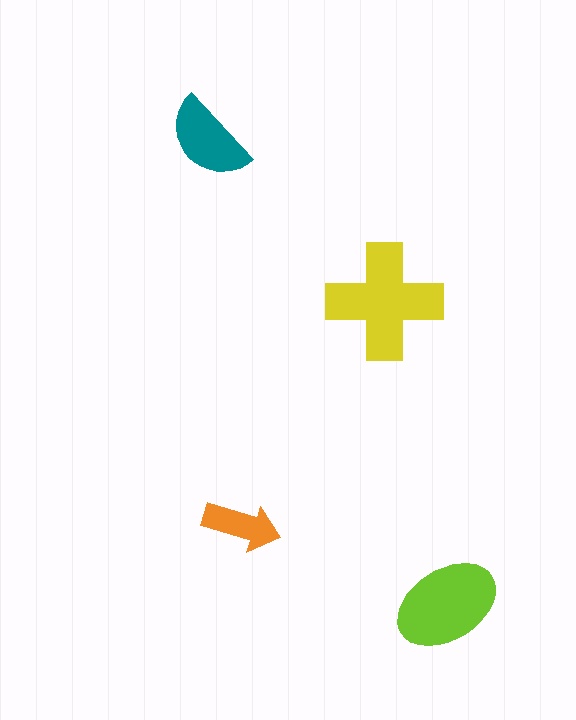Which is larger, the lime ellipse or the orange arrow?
The lime ellipse.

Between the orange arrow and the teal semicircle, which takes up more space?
The teal semicircle.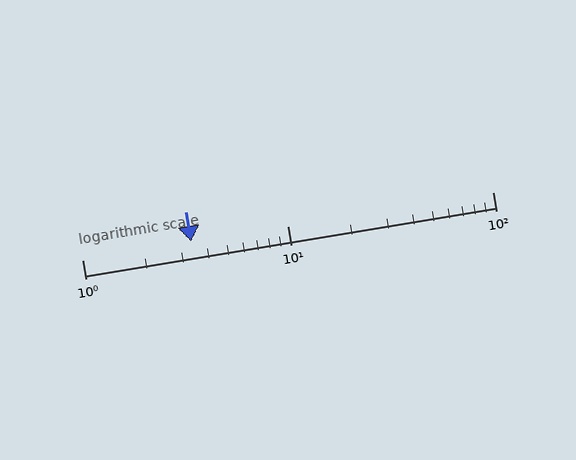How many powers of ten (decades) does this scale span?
The scale spans 2 decades, from 1 to 100.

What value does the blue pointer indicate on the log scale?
The pointer indicates approximately 3.4.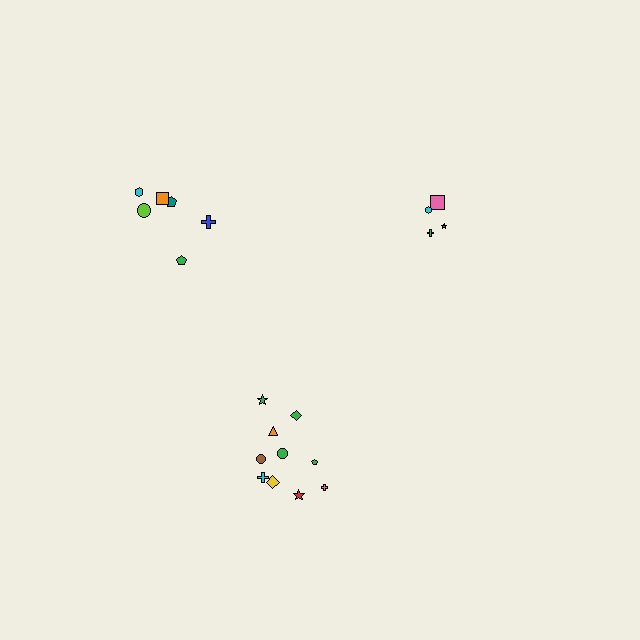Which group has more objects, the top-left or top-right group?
The top-left group.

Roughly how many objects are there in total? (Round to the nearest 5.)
Roughly 20 objects in total.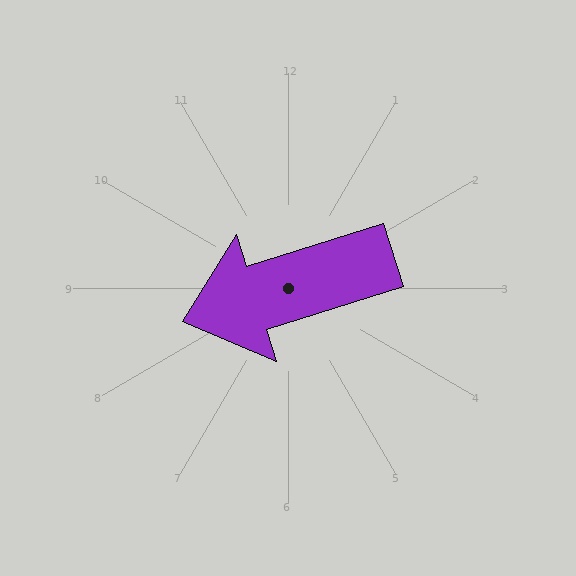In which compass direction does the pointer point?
West.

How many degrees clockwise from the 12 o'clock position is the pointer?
Approximately 253 degrees.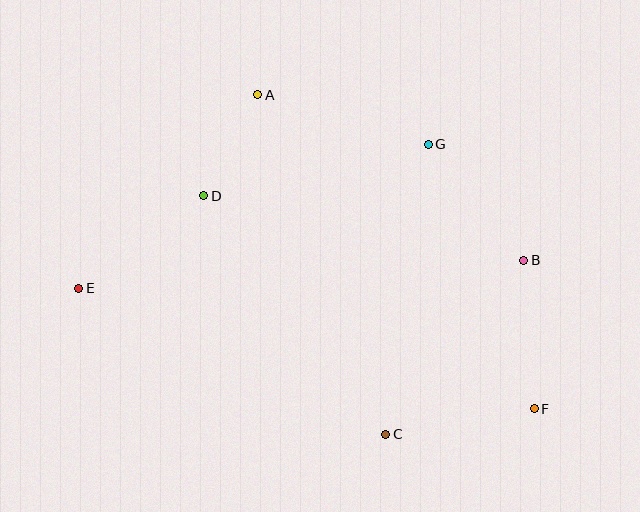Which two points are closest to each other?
Points A and D are closest to each other.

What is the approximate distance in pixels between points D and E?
The distance between D and E is approximately 156 pixels.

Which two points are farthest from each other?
Points E and F are farthest from each other.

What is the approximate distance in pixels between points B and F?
The distance between B and F is approximately 149 pixels.